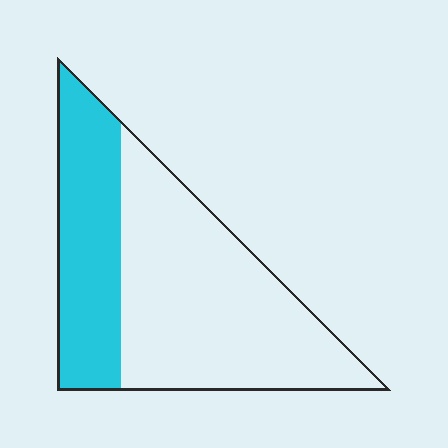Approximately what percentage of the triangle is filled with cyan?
Approximately 35%.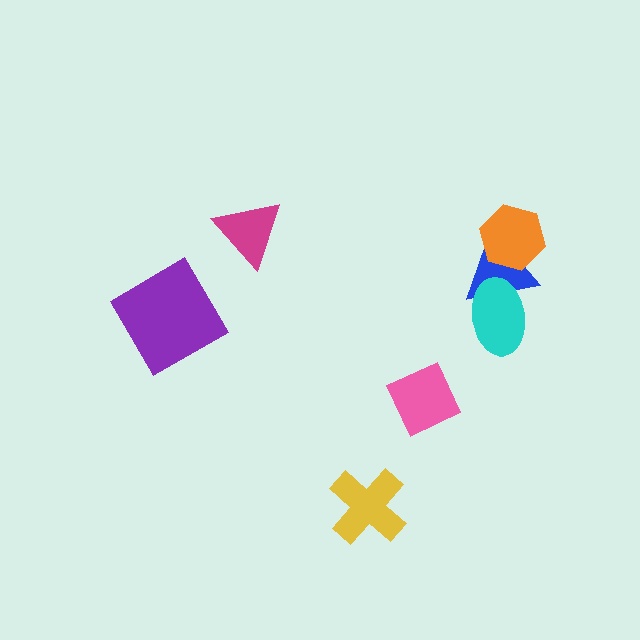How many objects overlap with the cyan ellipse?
1 object overlaps with the cyan ellipse.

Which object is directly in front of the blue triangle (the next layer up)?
The orange hexagon is directly in front of the blue triangle.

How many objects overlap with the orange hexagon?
1 object overlaps with the orange hexagon.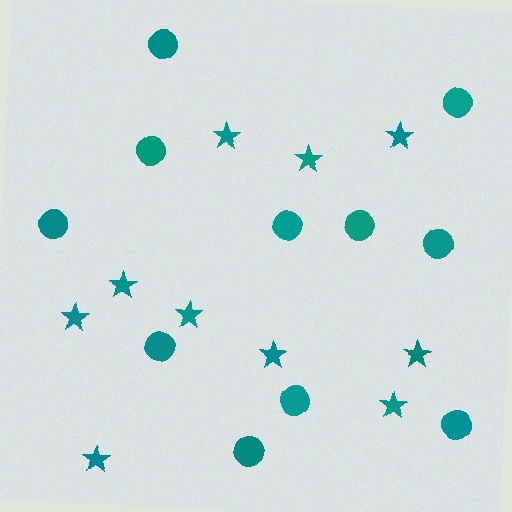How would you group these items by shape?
There are 2 groups: one group of stars (10) and one group of circles (11).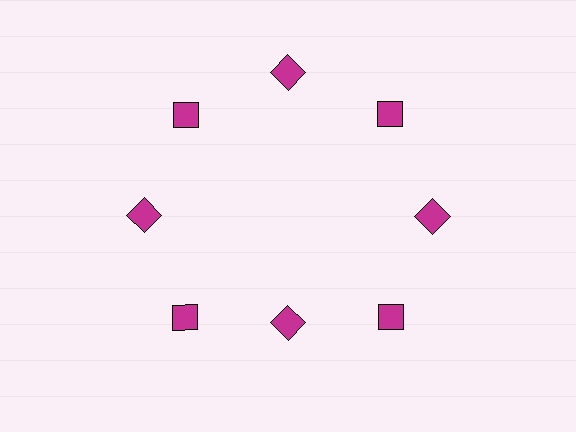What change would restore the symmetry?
The symmetry would be restored by moving it outward, back onto the ring so that all 8 diamonds sit at equal angles and equal distance from the center.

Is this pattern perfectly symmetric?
No. The 8 magenta diamonds are arranged in a ring, but one element near the 6 o'clock position is pulled inward toward the center, breaking the 8-fold rotational symmetry.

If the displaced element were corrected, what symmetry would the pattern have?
It would have 8-fold rotational symmetry — the pattern would map onto itself every 45 degrees.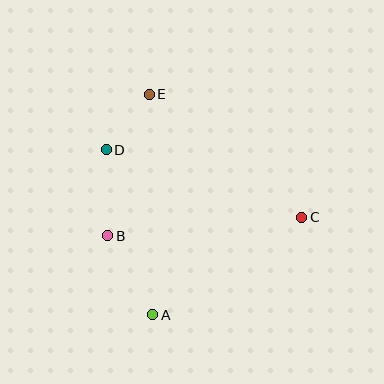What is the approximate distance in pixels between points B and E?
The distance between B and E is approximately 147 pixels.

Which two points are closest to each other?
Points D and E are closest to each other.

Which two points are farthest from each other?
Points A and E are farthest from each other.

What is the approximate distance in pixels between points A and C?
The distance between A and C is approximately 178 pixels.